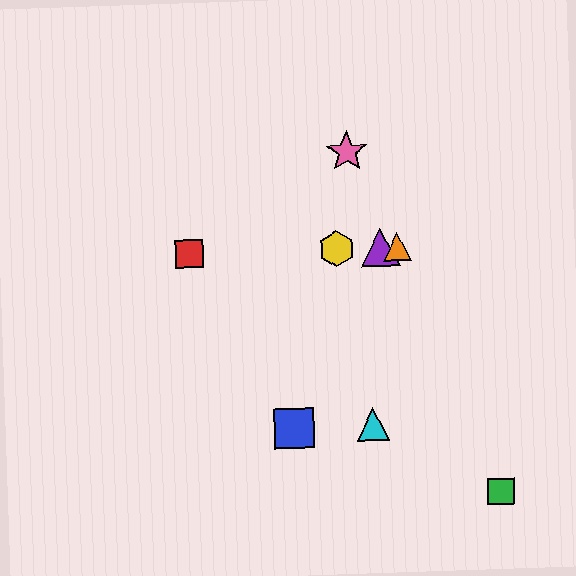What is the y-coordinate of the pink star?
The pink star is at y≈152.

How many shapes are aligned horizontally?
4 shapes (the red square, the yellow hexagon, the purple triangle, the orange triangle) are aligned horizontally.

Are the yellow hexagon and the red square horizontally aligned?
Yes, both are at y≈249.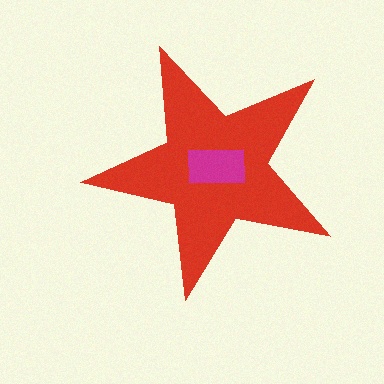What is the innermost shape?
The magenta rectangle.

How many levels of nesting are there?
2.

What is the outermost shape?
The red star.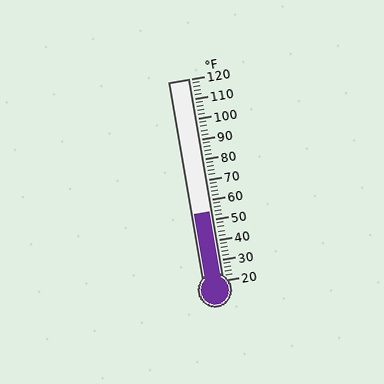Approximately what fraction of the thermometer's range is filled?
The thermometer is filled to approximately 35% of its range.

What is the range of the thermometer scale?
The thermometer scale ranges from 20°F to 120°F.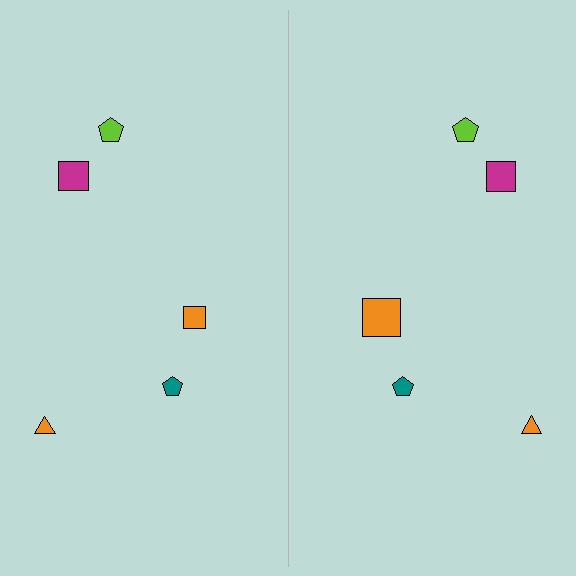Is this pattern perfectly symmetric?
No, the pattern is not perfectly symmetric. The orange square on the right side has a different size than its mirror counterpart.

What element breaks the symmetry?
The orange square on the right side has a different size than its mirror counterpart.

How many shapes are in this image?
There are 10 shapes in this image.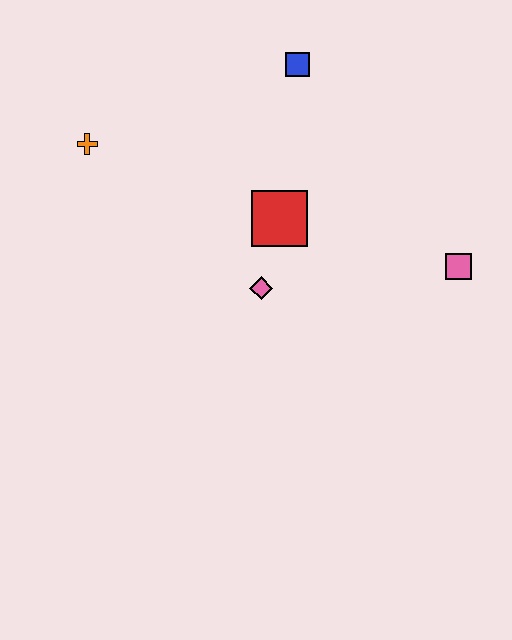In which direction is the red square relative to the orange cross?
The red square is to the right of the orange cross.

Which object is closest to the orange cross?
The red square is closest to the orange cross.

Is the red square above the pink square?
Yes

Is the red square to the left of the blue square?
Yes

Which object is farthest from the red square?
The orange cross is farthest from the red square.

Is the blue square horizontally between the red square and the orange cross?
No